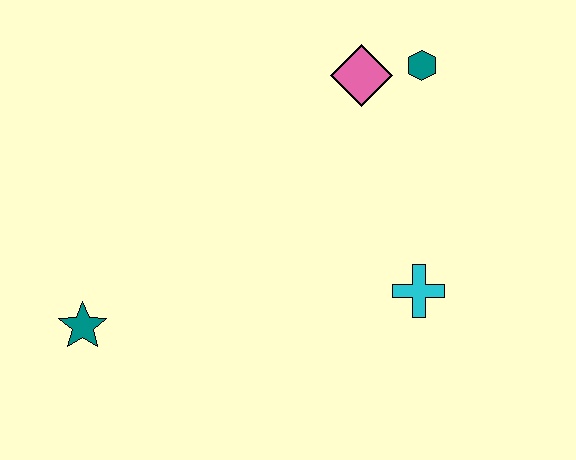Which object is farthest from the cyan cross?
The teal star is farthest from the cyan cross.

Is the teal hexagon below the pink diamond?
No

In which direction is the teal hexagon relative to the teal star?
The teal hexagon is to the right of the teal star.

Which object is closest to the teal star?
The cyan cross is closest to the teal star.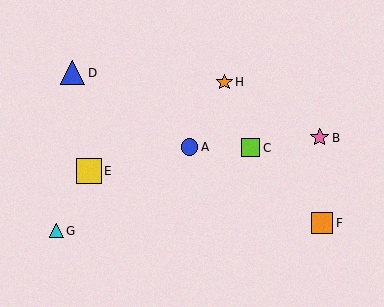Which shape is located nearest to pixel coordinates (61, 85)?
The blue triangle (labeled D) at (73, 73) is nearest to that location.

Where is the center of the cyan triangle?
The center of the cyan triangle is at (56, 231).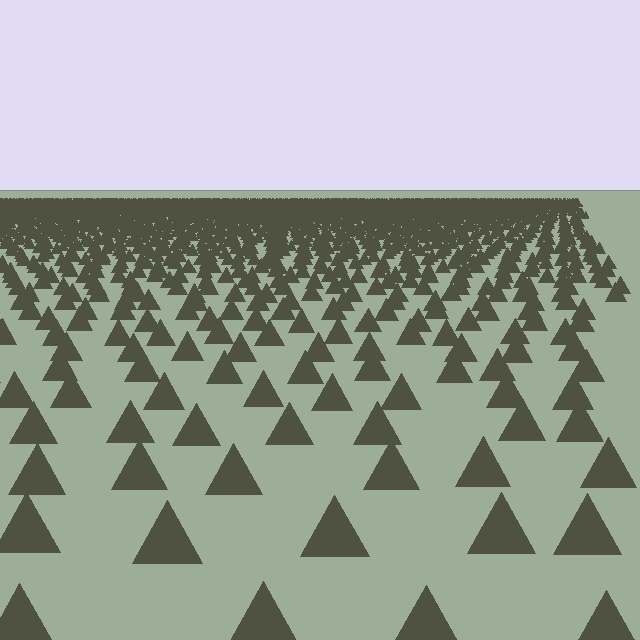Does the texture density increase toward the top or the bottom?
Density increases toward the top.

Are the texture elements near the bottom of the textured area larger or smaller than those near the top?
Larger. Near the bottom, elements are closer to the viewer and appear at a bigger on-screen size.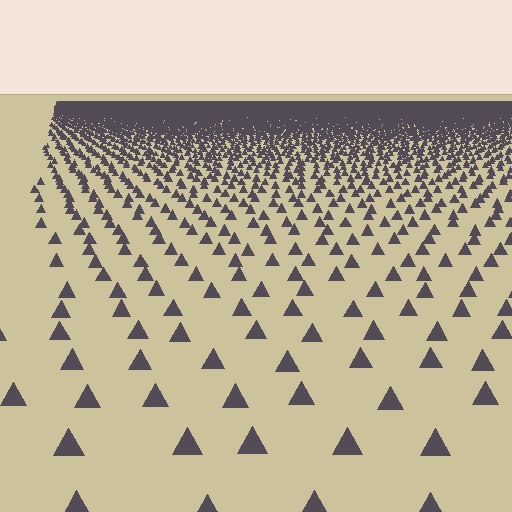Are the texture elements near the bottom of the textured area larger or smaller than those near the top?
Larger. Near the bottom, elements are closer to the viewer and appear at a bigger on-screen size.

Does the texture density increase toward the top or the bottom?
Density increases toward the top.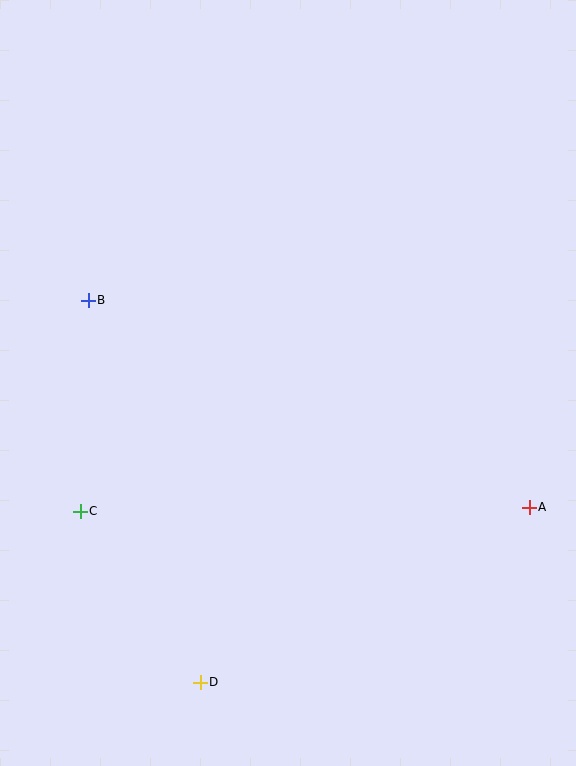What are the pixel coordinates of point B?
Point B is at (88, 300).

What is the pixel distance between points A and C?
The distance between A and C is 449 pixels.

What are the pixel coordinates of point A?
Point A is at (529, 507).